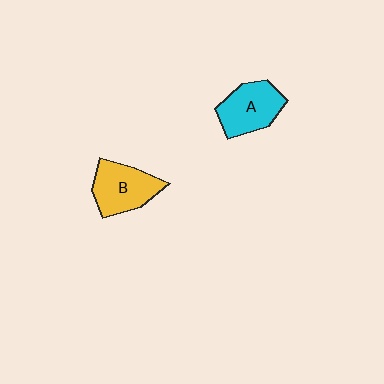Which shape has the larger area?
Shape B (yellow).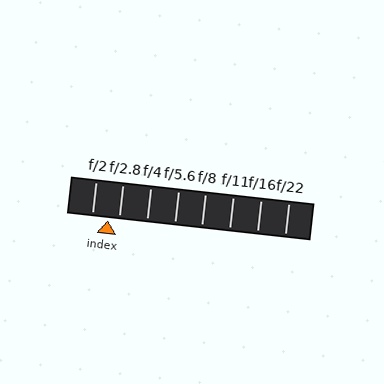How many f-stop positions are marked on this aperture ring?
There are 8 f-stop positions marked.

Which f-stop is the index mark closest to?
The index mark is closest to f/2.8.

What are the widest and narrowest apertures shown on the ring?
The widest aperture shown is f/2 and the narrowest is f/22.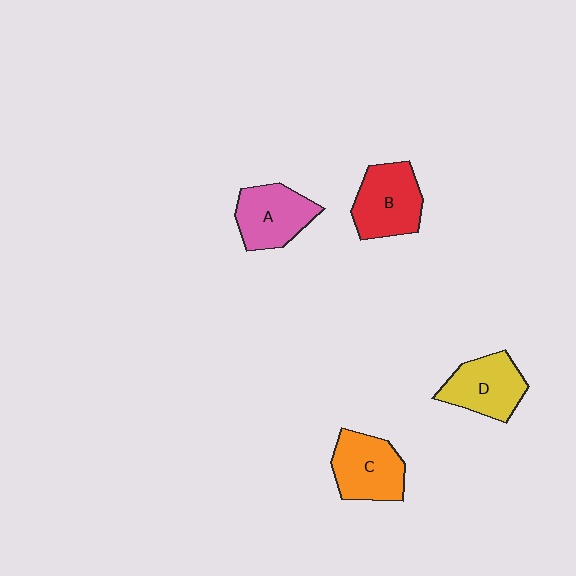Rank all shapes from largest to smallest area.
From largest to smallest: B (red), C (orange), A (pink), D (yellow).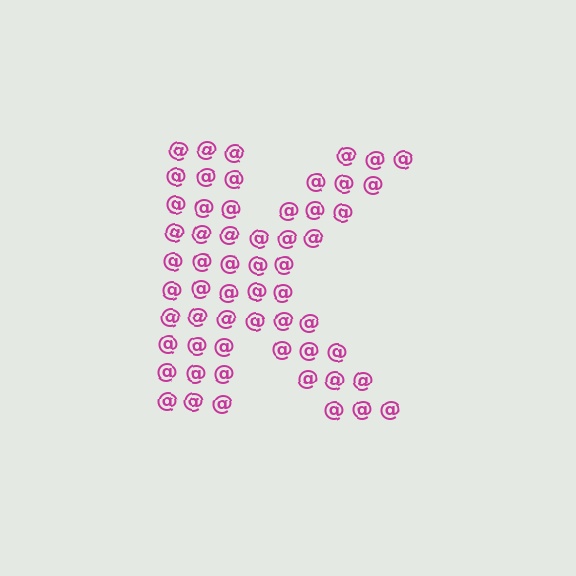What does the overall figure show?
The overall figure shows the letter K.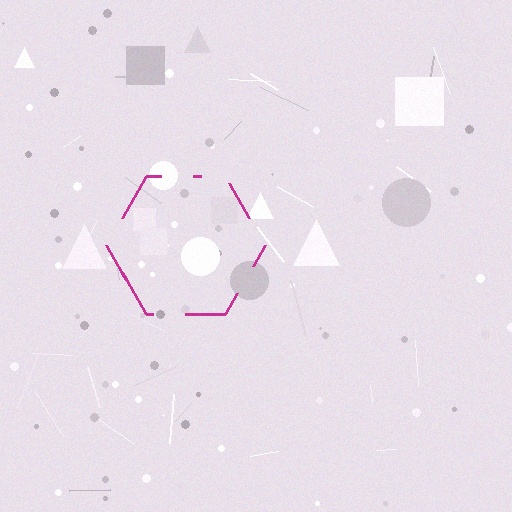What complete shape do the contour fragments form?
The contour fragments form a hexagon.